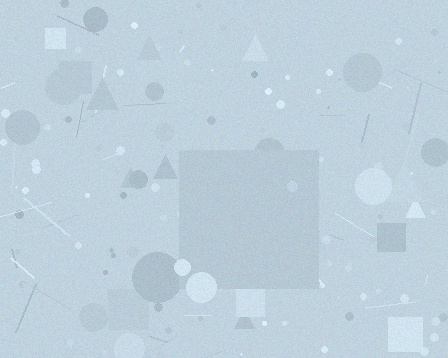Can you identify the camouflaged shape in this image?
The camouflaged shape is a square.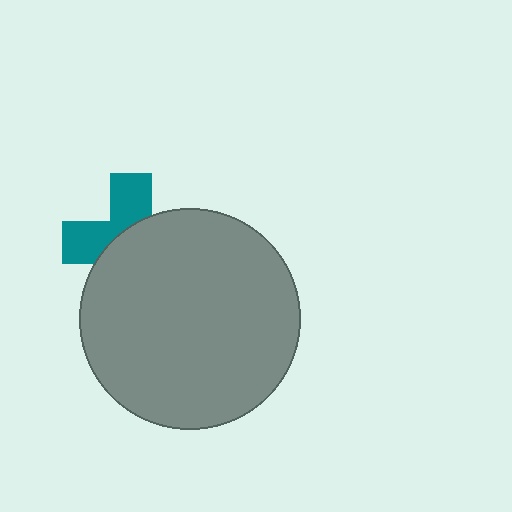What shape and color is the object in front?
The object in front is a gray circle.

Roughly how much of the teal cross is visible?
A small part of it is visible (roughly 41%).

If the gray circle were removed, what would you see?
You would see the complete teal cross.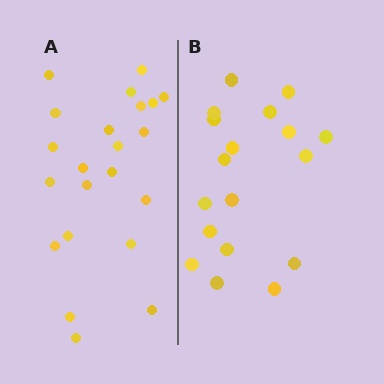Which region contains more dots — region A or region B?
Region A (the left region) has more dots.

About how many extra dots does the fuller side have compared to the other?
Region A has about 4 more dots than region B.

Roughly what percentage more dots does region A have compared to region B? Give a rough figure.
About 20% more.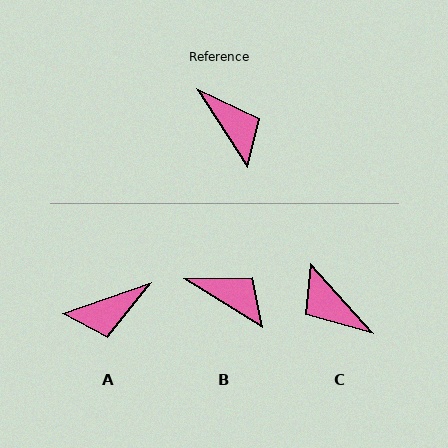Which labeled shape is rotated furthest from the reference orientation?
C, about 171 degrees away.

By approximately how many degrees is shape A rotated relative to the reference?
Approximately 104 degrees clockwise.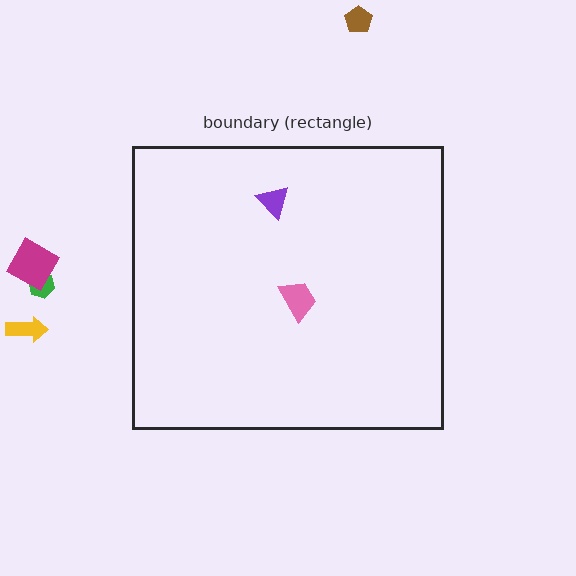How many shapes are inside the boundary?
2 inside, 4 outside.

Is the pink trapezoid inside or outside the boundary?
Inside.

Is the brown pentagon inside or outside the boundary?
Outside.